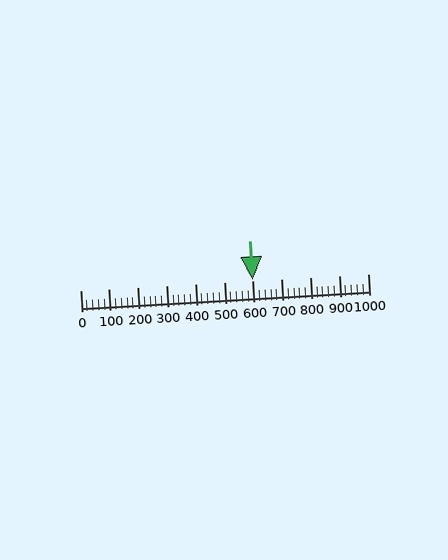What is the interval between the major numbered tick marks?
The major tick marks are spaced 100 units apart.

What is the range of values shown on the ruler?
The ruler shows values from 0 to 1000.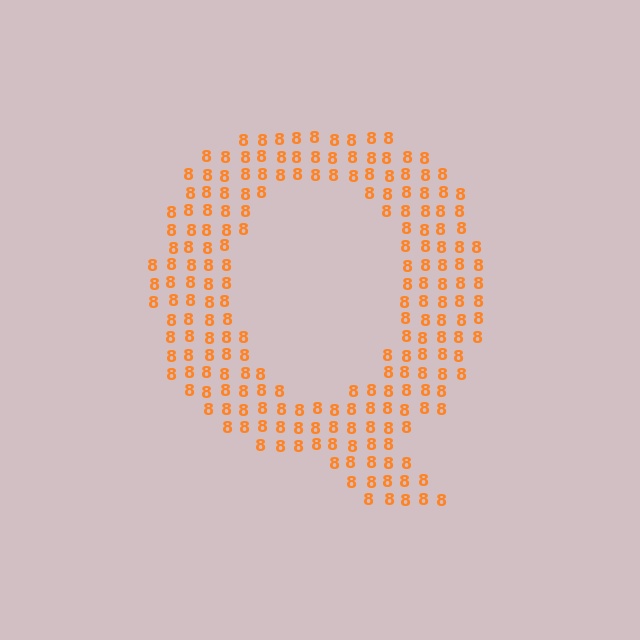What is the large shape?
The large shape is the letter Q.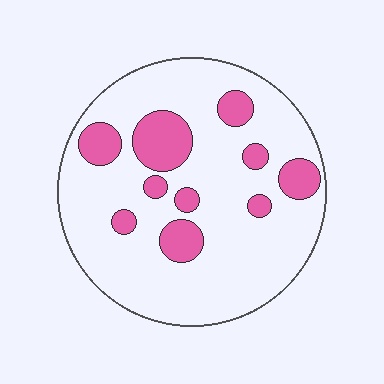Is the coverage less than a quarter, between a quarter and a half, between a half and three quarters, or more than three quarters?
Less than a quarter.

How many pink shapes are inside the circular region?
10.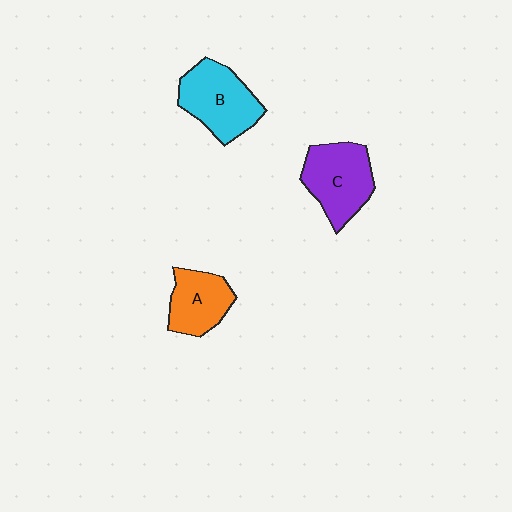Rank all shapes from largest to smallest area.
From largest to smallest: B (cyan), C (purple), A (orange).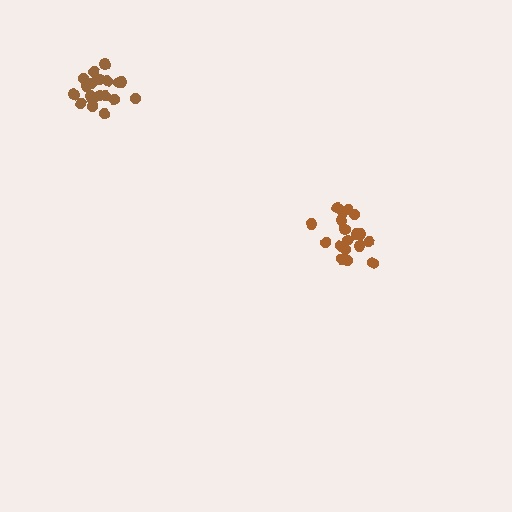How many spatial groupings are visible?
There are 2 spatial groupings.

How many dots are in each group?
Group 1: 20 dots, Group 2: 18 dots (38 total).